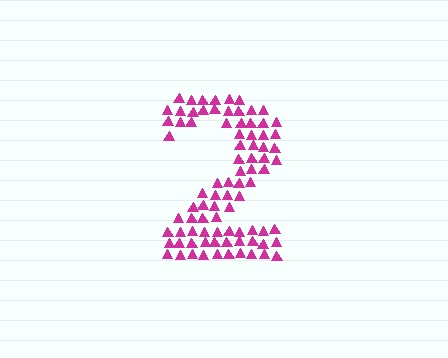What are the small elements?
The small elements are triangles.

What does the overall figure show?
The overall figure shows the digit 2.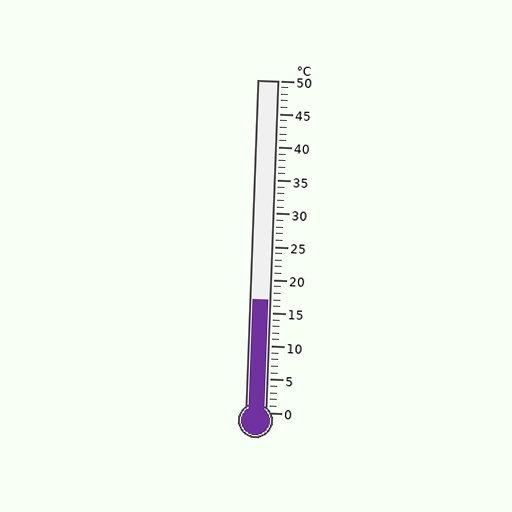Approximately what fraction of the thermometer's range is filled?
The thermometer is filled to approximately 35% of its range.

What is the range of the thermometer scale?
The thermometer scale ranges from 0°C to 50°C.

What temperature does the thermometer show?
The thermometer shows approximately 17°C.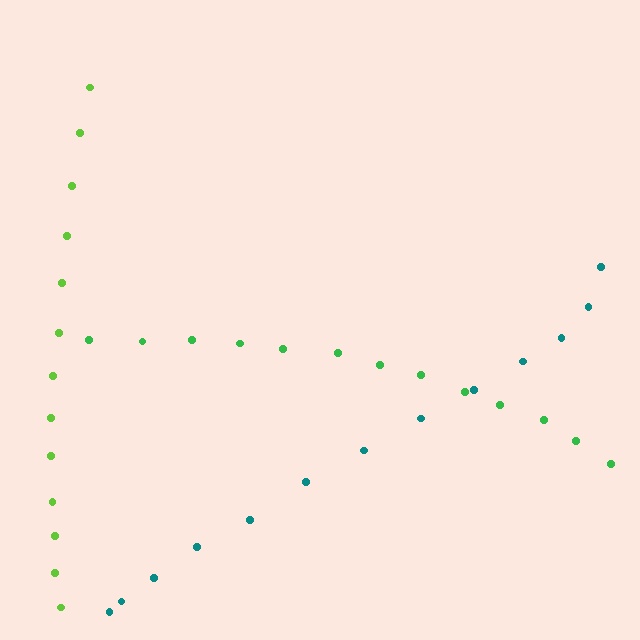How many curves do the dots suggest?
There are 3 distinct paths.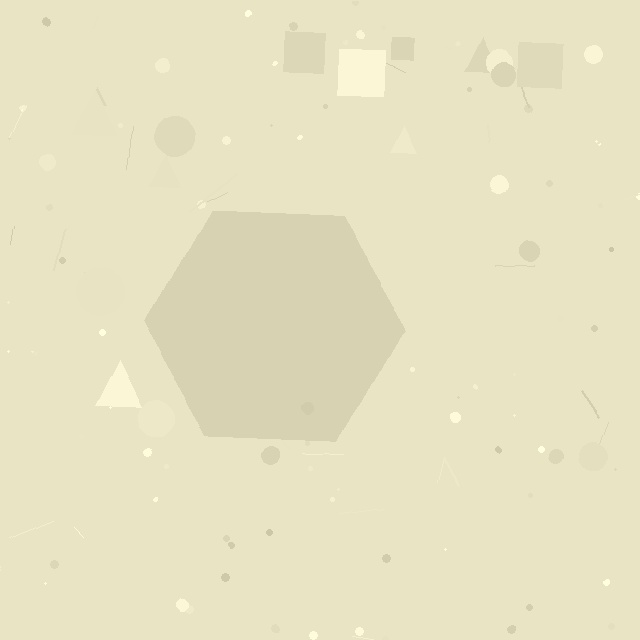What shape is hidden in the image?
A hexagon is hidden in the image.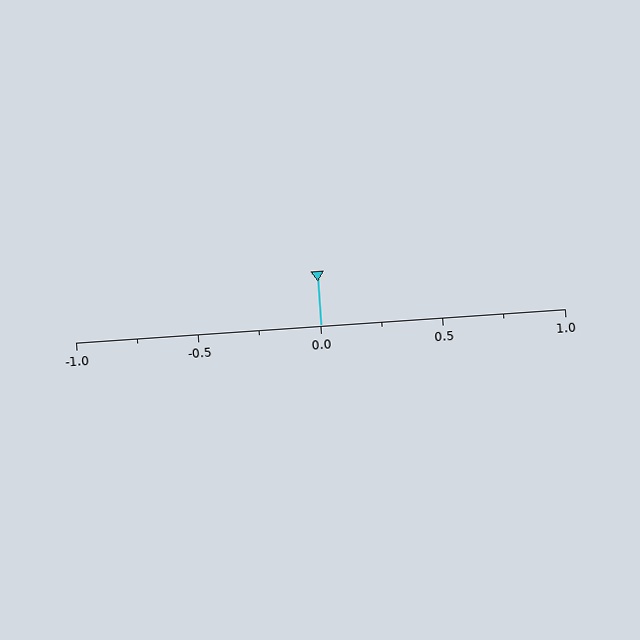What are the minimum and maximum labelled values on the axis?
The axis runs from -1.0 to 1.0.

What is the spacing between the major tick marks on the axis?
The major ticks are spaced 0.5 apart.